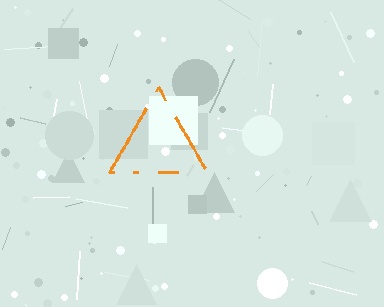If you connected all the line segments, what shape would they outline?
They would outline a triangle.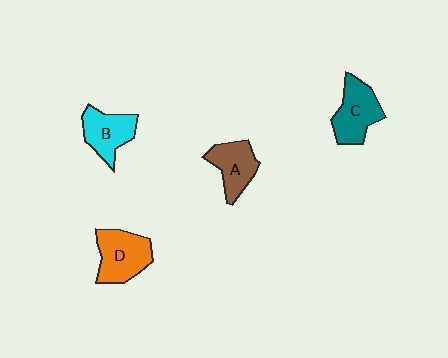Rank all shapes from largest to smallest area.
From largest to smallest: D (orange), C (teal), B (cyan), A (brown).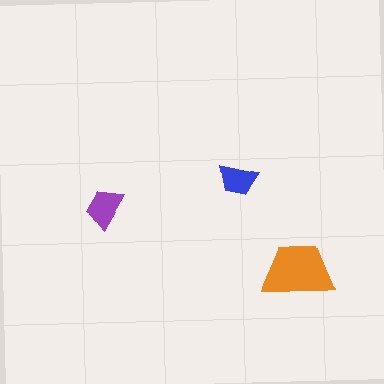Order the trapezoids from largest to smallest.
the orange one, the purple one, the blue one.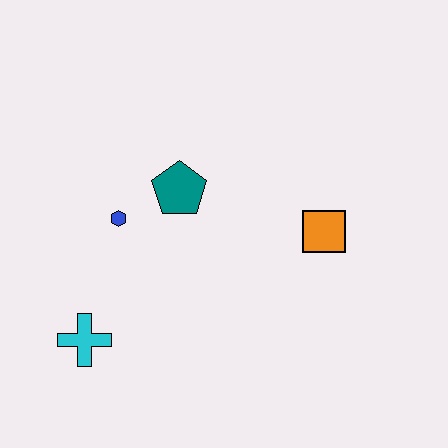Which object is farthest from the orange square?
The cyan cross is farthest from the orange square.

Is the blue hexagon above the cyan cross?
Yes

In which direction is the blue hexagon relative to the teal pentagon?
The blue hexagon is to the left of the teal pentagon.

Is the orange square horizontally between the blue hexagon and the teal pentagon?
No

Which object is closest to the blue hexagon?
The teal pentagon is closest to the blue hexagon.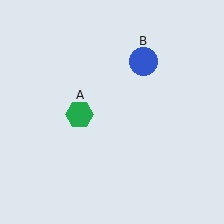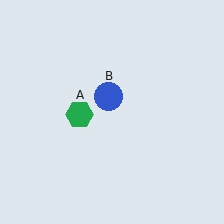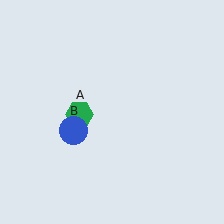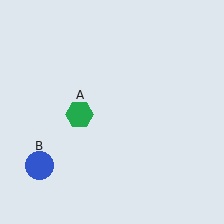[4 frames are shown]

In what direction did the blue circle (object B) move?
The blue circle (object B) moved down and to the left.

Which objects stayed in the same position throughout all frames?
Green hexagon (object A) remained stationary.